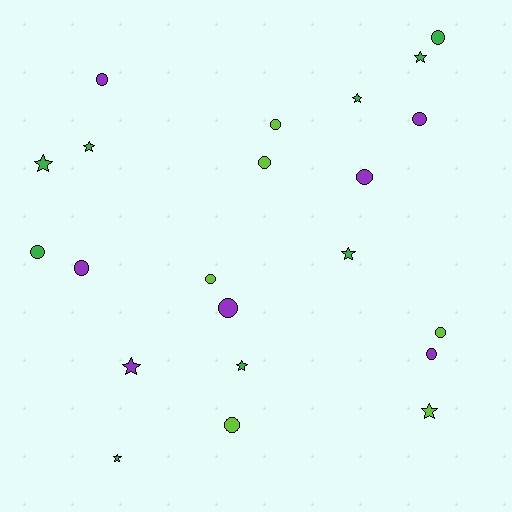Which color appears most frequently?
Green, with 9 objects.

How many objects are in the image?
There are 22 objects.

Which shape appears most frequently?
Circle, with 13 objects.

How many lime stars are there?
There is 1 lime star.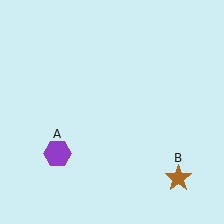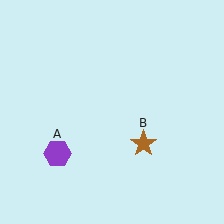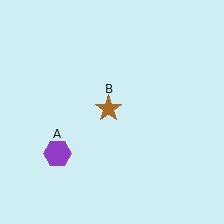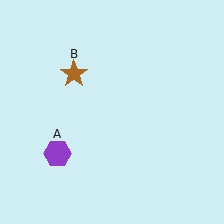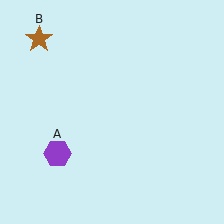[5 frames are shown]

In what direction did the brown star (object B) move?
The brown star (object B) moved up and to the left.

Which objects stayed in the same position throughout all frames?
Purple hexagon (object A) remained stationary.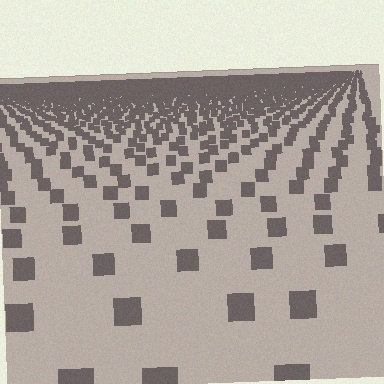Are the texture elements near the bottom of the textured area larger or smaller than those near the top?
Larger. Near the bottom, elements are closer to the viewer and appear at a bigger on-screen size.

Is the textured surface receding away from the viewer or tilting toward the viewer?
The surface is receding away from the viewer. Texture elements get smaller and denser toward the top.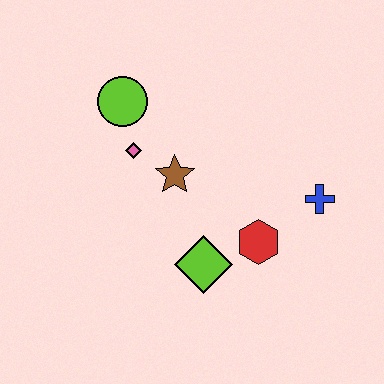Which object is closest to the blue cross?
The red hexagon is closest to the blue cross.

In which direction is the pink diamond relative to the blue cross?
The pink diamond is to the left of the blue cross.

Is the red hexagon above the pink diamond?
No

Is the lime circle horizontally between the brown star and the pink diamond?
No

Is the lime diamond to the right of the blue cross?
No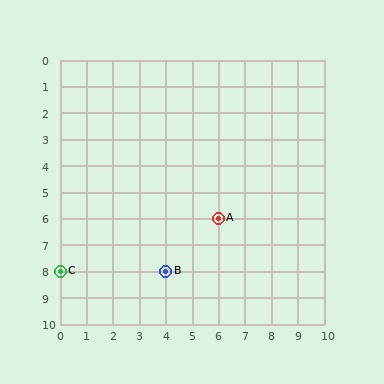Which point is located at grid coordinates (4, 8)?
Point B is at (4, 8).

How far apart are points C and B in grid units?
Points C and B are 4 columns apart.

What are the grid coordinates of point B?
Point B is at grid coordinates (4, 8).